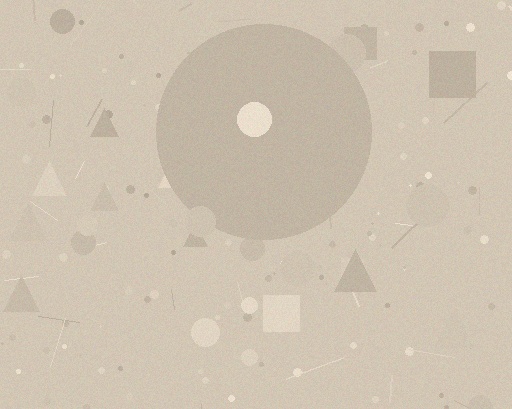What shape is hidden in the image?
A circle is hidden in the image.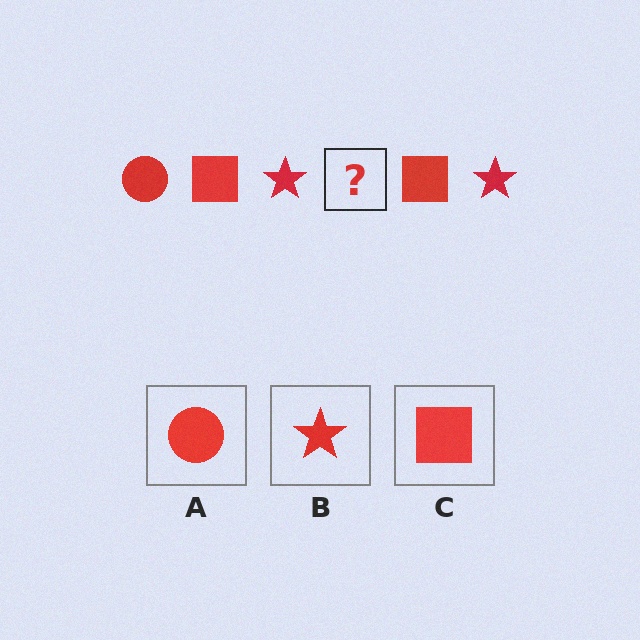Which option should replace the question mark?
Option A.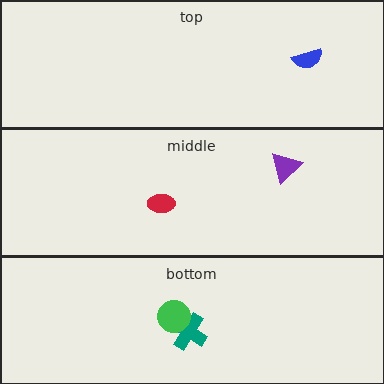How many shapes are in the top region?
1.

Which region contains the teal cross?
The bottom region.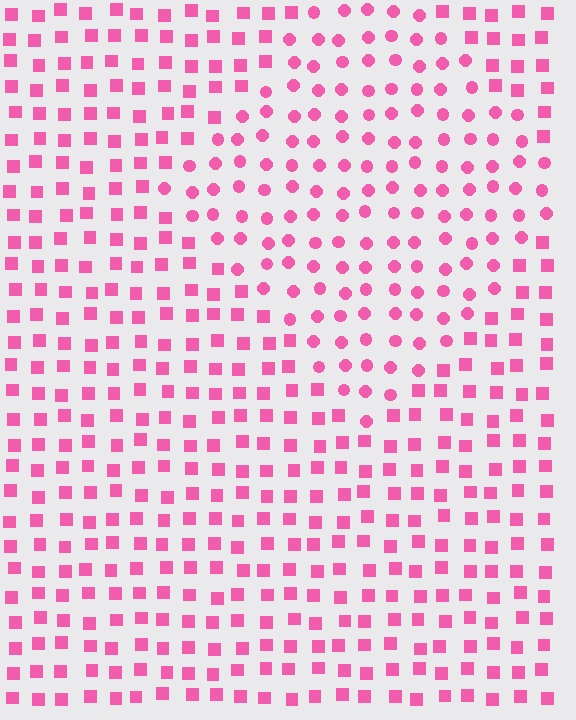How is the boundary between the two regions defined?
The boundary is defined by a change in element shape: circles inside vs. squares outside. All elements share the same color and spacing.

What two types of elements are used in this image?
The image uses circles inside the diamond region and squares outside it.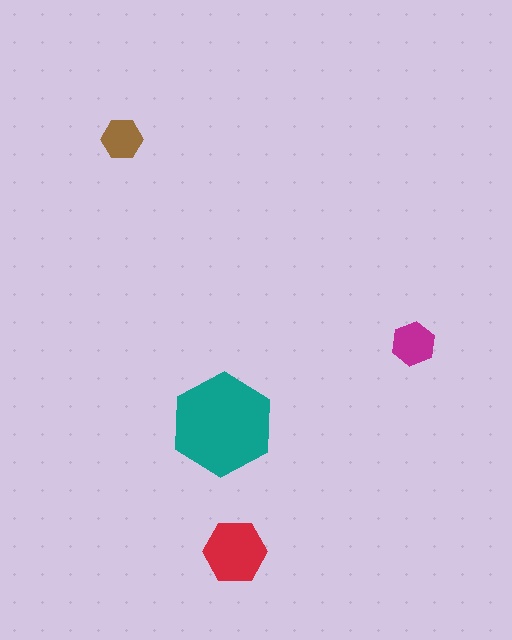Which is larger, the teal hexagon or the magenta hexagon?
The teal one.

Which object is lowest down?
The red hexagon is bottommost.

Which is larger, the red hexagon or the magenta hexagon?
The red one.